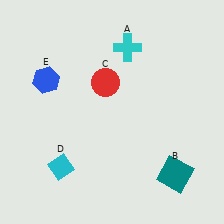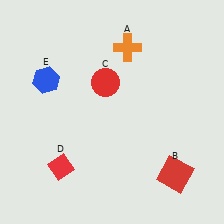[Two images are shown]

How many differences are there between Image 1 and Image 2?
There are 3 differences between the two images.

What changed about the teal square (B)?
In Image 1, B is teal. In Image 2, it changed to red.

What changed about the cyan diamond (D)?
In Image 1, D is cyan. In Image 2, it changed to red.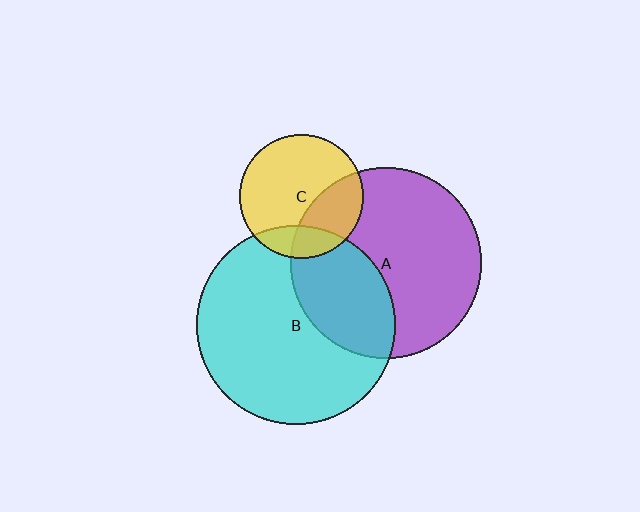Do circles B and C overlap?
Yes.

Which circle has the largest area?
Circle B (cyan).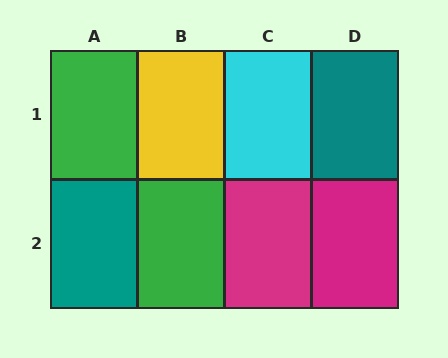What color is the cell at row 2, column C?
Magenta.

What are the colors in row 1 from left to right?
Green, yellow, cyan, teal.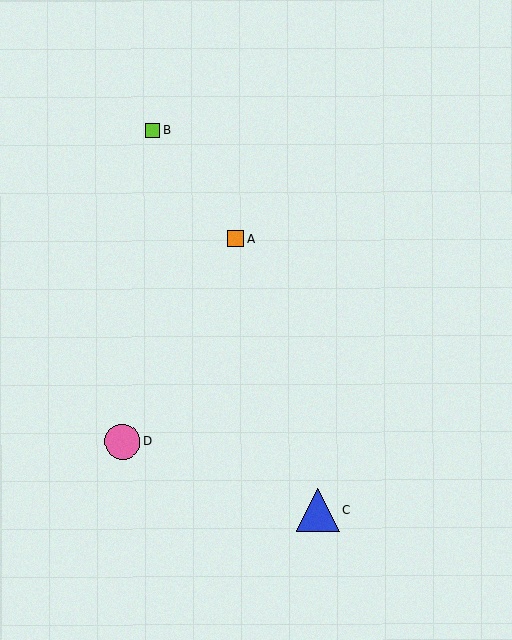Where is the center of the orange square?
The center of the orange square is at (236, 239).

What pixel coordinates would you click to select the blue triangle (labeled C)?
Click at (318, 509) to select the blue triangle C.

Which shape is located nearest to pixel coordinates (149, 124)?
The lime square (labeled B) at (153, 131) is nearest to that location.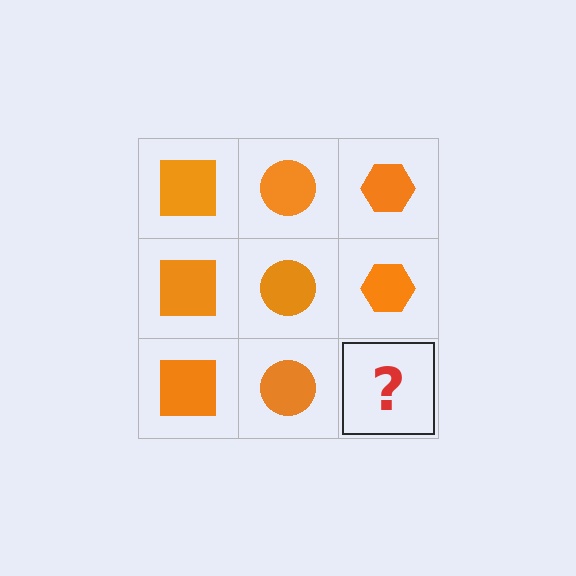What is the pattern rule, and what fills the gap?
The rule is that each column has a consistent shape. The gap should be filled with an orange hexagon.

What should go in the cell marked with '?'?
The missing cell should contain an orange hexagon.